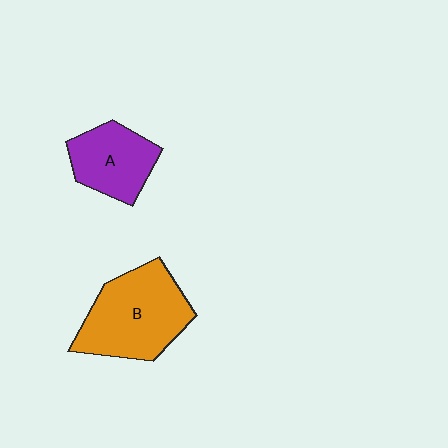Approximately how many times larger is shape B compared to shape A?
Approximately 1.5 times.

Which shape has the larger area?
Shape B (orange).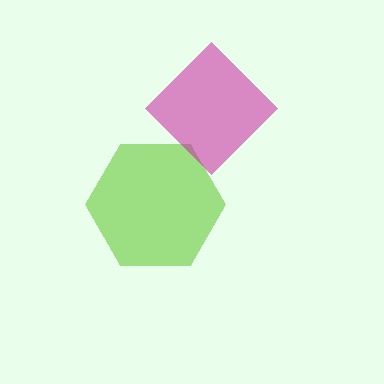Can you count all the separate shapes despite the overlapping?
Yes, there are 2 separate shapes.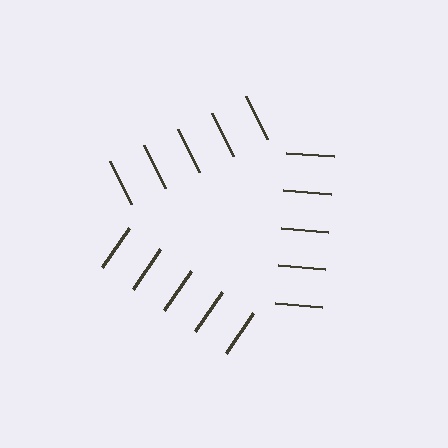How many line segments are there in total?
15 — 5 along each of the 3 edges.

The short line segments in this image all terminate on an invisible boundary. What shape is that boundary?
An illusory triangle — the line segments terminate on its edges but no continuous stroke is drawn.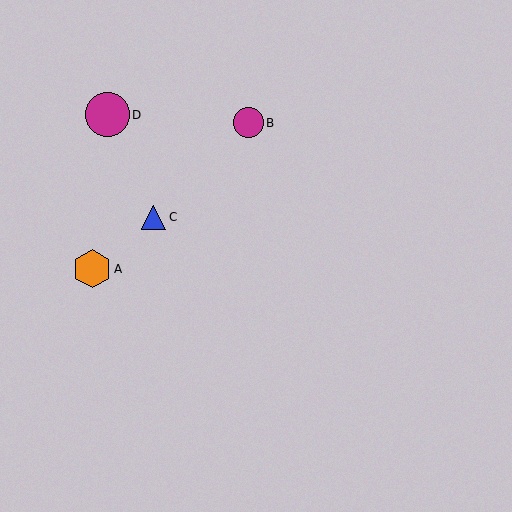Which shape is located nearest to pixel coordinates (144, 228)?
The blue triangle (labeled C) at (154, 217) is nearest to that location.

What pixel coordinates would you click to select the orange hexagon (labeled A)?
Click at (92, 269) to select the orange hexagon A.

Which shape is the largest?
The magenta circle (labeled D) is the largest.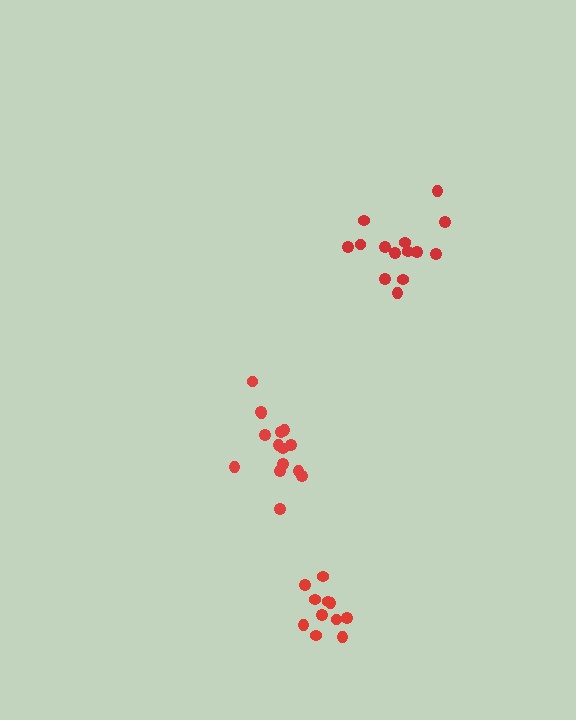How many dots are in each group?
Group 1: 14 dots, Group 2: 11 dots, Group 3: 15 dots (40 total).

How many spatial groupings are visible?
There are 3 spatial groupings.